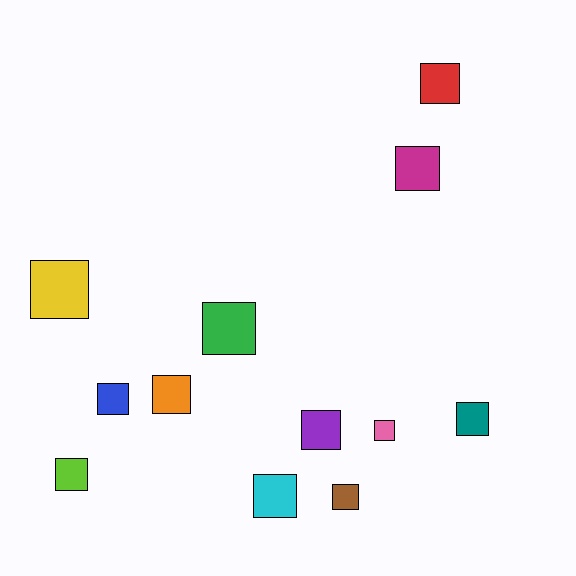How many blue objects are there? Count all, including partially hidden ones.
There is 1 blue object.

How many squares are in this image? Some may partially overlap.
There are 12 squares.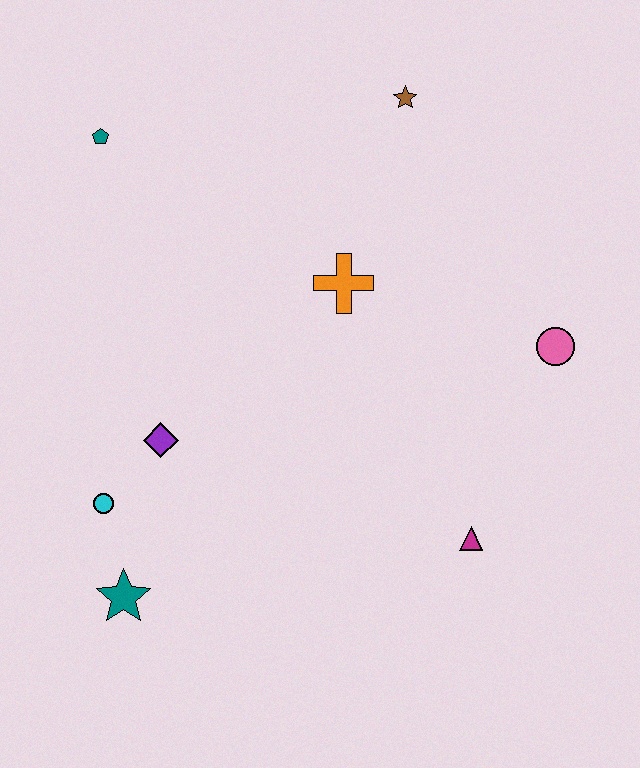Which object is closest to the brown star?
The orange cross is closest to the brown star.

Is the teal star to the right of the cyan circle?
Yes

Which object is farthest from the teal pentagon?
The magenta triangle is farthest from the teal pentagon.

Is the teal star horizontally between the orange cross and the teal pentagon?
Yes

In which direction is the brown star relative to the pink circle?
The brown star is above the pink circle.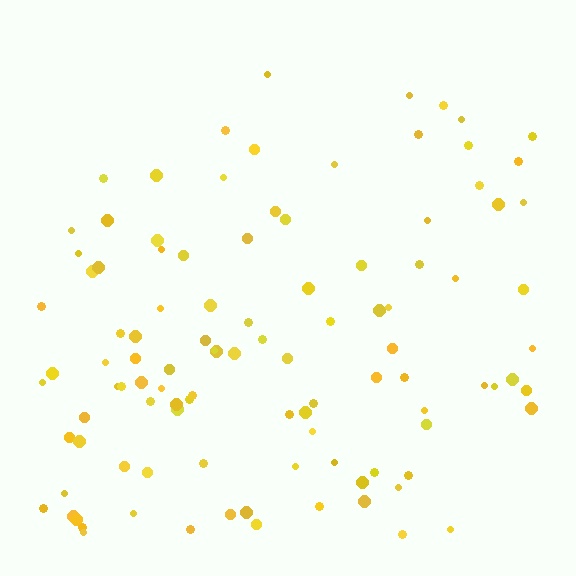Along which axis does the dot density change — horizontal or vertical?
Vertical.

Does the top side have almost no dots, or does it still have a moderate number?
Still a moderate number, just noticeably fewer than the bottom.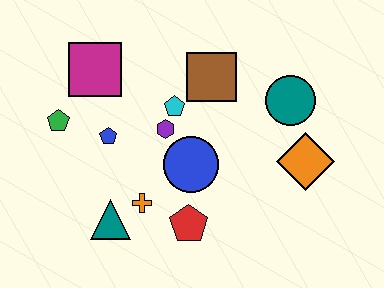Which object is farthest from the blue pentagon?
The orange diamond is farthest from the blue pentagon.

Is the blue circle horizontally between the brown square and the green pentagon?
Yes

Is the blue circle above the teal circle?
No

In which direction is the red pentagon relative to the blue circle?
The red pentagon is below the blue circle.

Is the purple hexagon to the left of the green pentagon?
No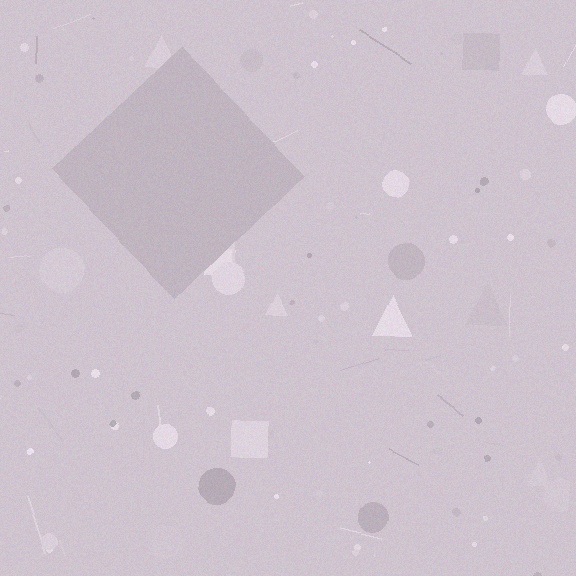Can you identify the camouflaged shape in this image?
The camouflaged shape is a diamond.